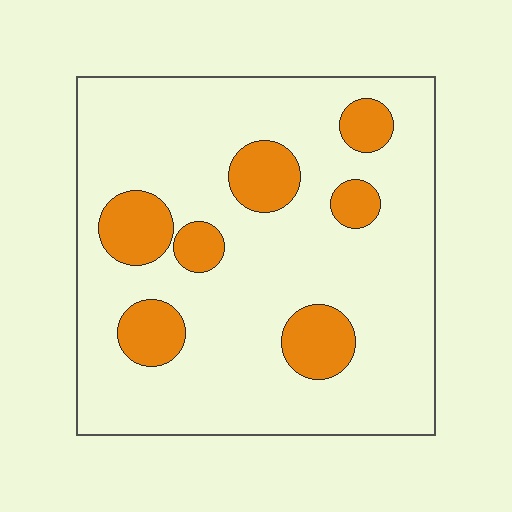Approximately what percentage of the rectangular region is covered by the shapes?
Approximately 20%.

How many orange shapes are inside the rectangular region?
7.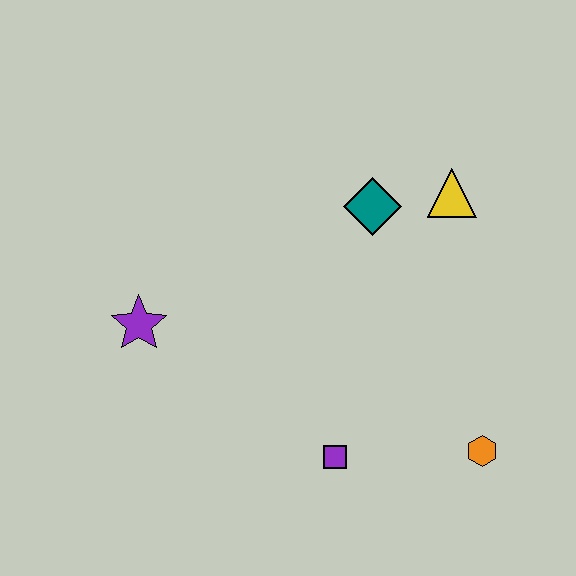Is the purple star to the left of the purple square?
Yes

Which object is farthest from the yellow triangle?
The purple star is farthest from the yellow triangle.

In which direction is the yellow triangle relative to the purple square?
The yellow triangle is above the purple square.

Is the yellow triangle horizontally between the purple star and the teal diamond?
No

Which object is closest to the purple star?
The purple square is closest to the purple star.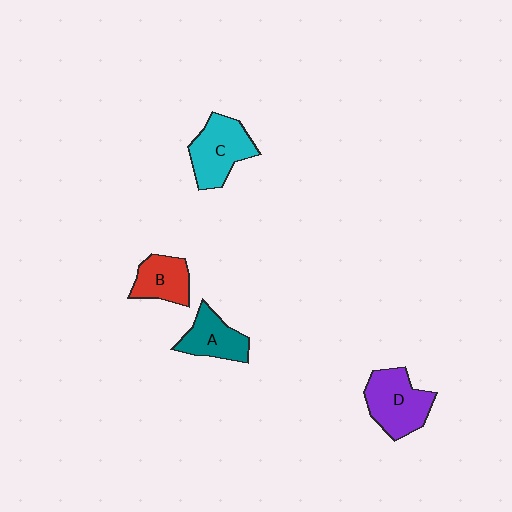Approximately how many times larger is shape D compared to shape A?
Approximately 1.3 times.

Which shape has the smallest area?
Shape B (red).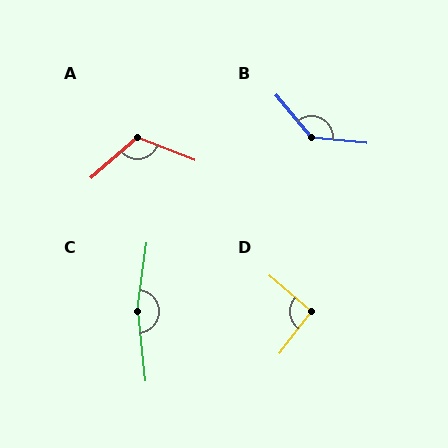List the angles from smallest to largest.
D (93°), A (117°), B (136°), C (166°).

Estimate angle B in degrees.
Approximately 136 degrees.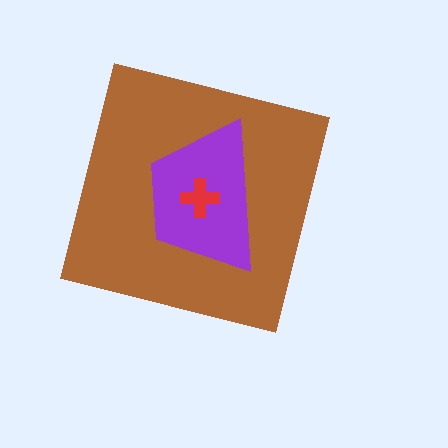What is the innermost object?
The red cross.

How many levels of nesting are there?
3.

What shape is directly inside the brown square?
The purple trapezoid.